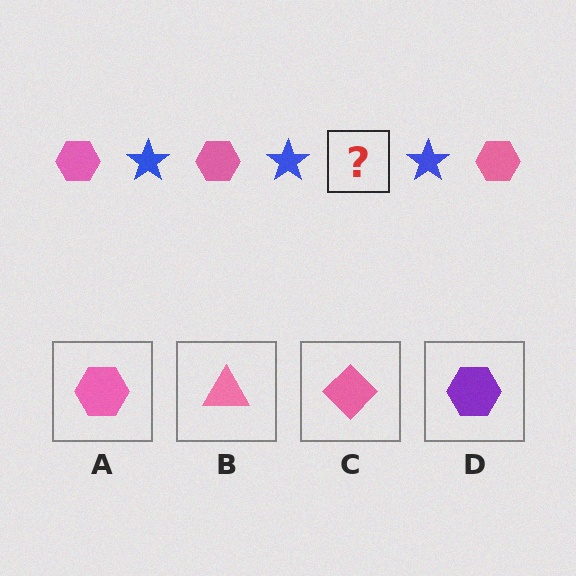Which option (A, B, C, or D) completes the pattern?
A.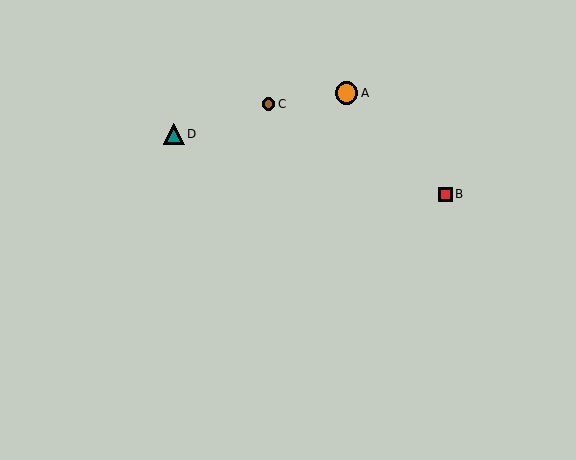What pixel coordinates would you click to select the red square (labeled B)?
Click at (445, 194) to select the red square B.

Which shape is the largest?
The orange circle (labeled A) is the largest.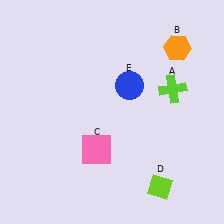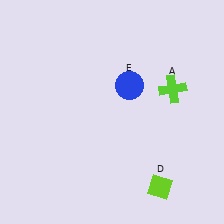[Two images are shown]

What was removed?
The orange hexagon (B), the pink square (C) were removed in Image 2.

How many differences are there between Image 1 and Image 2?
There are 2 differences between the two images.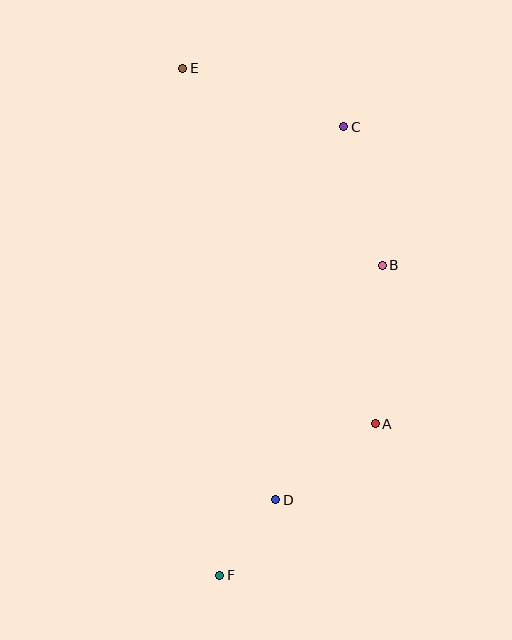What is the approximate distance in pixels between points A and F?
The distance between A and F is approximately 217 pixels.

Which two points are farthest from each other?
Points E and F are farthest from each other.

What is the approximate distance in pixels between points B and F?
The distance between B and F is approximately 350 pixels.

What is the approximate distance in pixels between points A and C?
The distance between A and C is approximately 299 pixels.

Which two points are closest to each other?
Points D and F are closest to each other.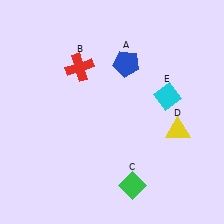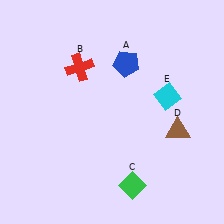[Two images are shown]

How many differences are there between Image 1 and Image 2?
There is 1 difference between the two images.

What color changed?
The triangle (D) changed from yellow in Image 1 to brown in Image 2.